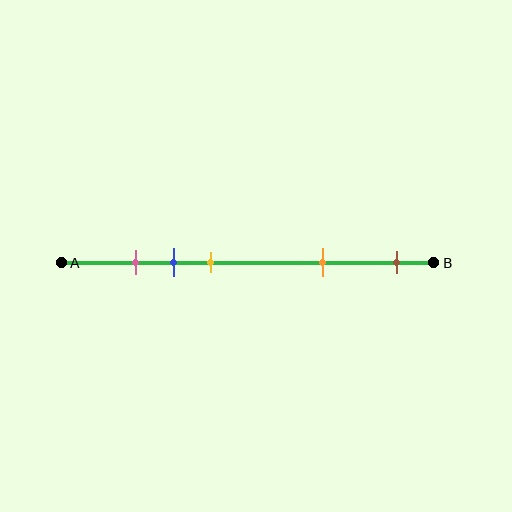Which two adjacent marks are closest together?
The pink and blue marks are the closest adjacent pair.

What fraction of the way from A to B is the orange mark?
The orange mark is approximately 70% (0.7) of the way from A to B.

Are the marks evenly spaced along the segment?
No, the marks are not evenly spaced.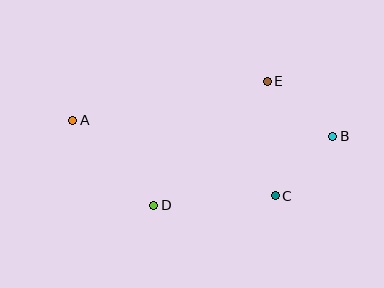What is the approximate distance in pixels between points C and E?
The distance between C and E is approximately 115 pixels.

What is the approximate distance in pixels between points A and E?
The distance between A and E is approximately 198 pixels.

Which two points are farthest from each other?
Points A and B are farthest from each other.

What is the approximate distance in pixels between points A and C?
The distance between A and C is approximately 216 pixels.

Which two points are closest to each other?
Points B and C are closest to each other.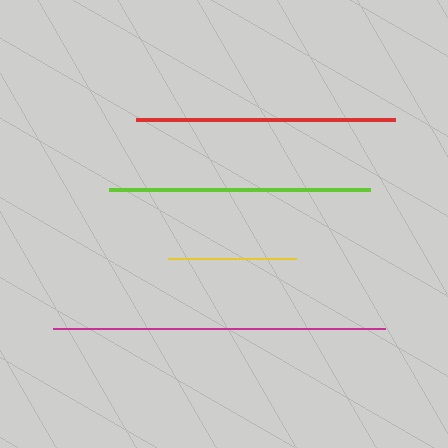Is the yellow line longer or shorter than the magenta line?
The magenta line is longer than the yellow line.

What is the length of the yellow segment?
The yellow segment is approximately 128 pixels long.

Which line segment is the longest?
The magenta line is the longest at approximately 332 pixels.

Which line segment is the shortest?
The yellow line is the shortest at approximately 128 pixels.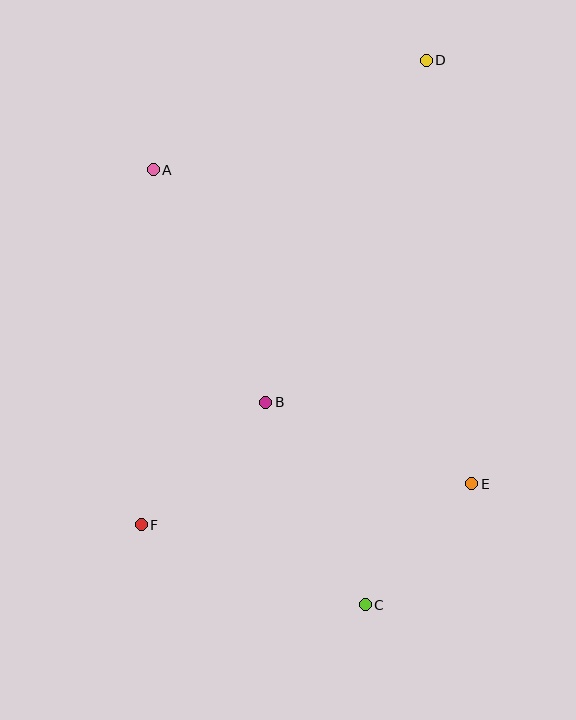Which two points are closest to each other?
Points C and E are closest to each other.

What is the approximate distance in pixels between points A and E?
The distance between A and E is approximately 447 pixels.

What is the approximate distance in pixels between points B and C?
The distance between B and C is approximately 225 pixels.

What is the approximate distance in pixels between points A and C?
The distance between A and C is approximately 484 pixels.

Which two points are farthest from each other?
Points C and D are farthest from each other.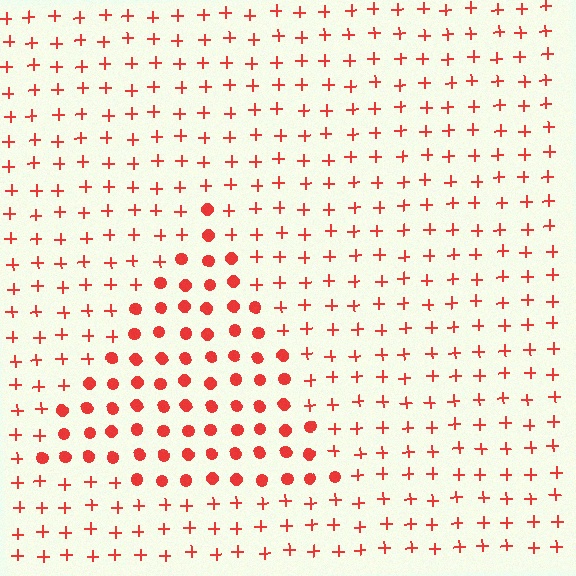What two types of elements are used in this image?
The image uses circles inside the triangle region and plus signs outside it.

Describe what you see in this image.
The image is filled with small red elements arranged in a uniform grid. A triangle-shaped region contains circles, while the surrounding area contains plus signs. The boundary is defined purely by the change in element shape.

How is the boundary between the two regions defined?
The boundary is defined by a change in element shape: circles inside vs. plus signs outside. All elements share the same color and spacing.